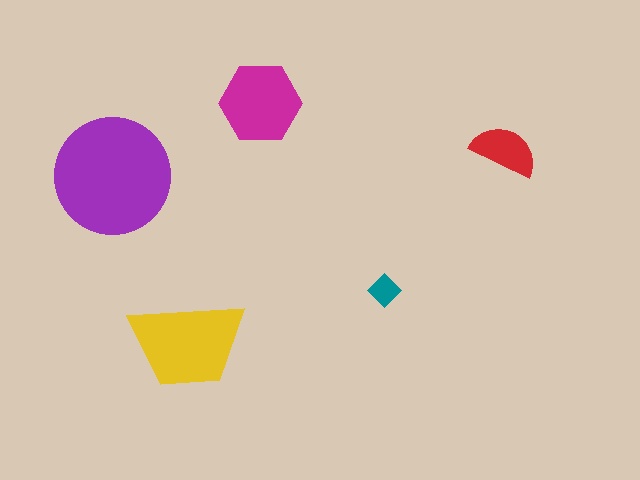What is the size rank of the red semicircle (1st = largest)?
4th.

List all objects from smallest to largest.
The teal diamond, the red semicircle, the magenta hexagon, the yellow trapezoid, the purple circle.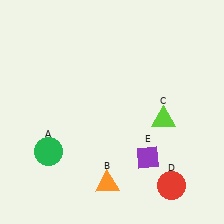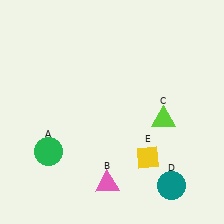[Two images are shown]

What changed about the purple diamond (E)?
In Image 1, E is purple. In Image 2, it changed to yellow.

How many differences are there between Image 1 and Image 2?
There are 3 differences between the two images.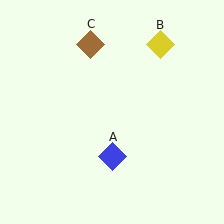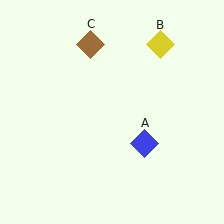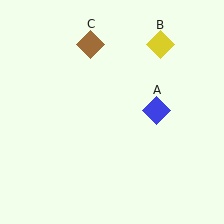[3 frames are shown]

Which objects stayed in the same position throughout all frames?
Yellow diamond (object B) and brown diamond (object C) remained stationary.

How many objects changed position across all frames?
1 object changed position: blue diamond (object A).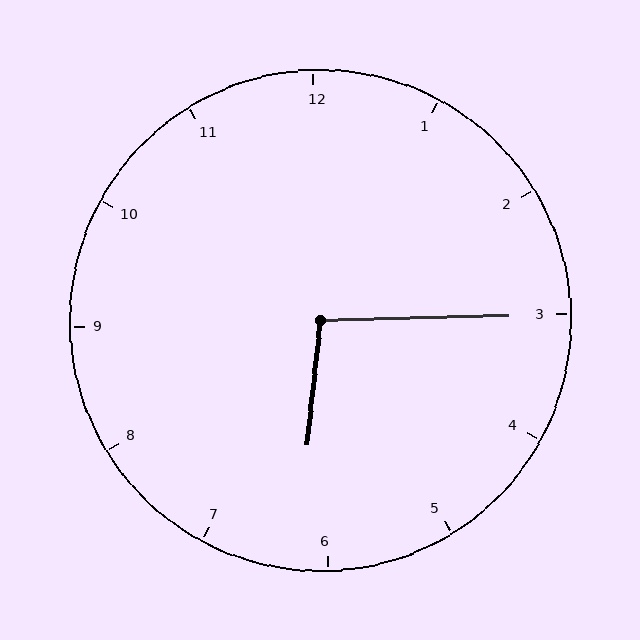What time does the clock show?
6:15.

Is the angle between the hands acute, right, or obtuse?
It is obtuse.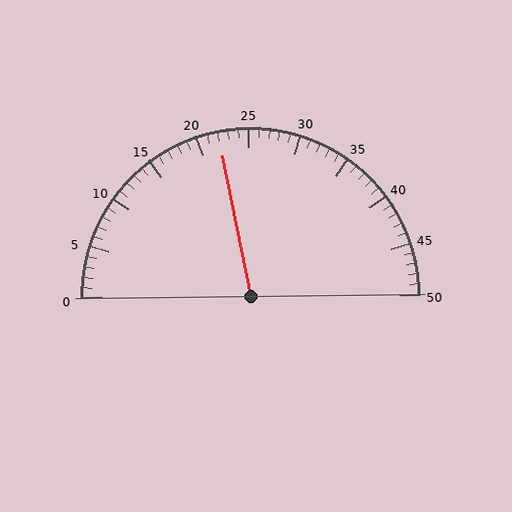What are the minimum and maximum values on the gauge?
The gauge ranges from 0 to 50.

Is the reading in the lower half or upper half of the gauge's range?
The reading is in the lower half of the range (0 to 50).